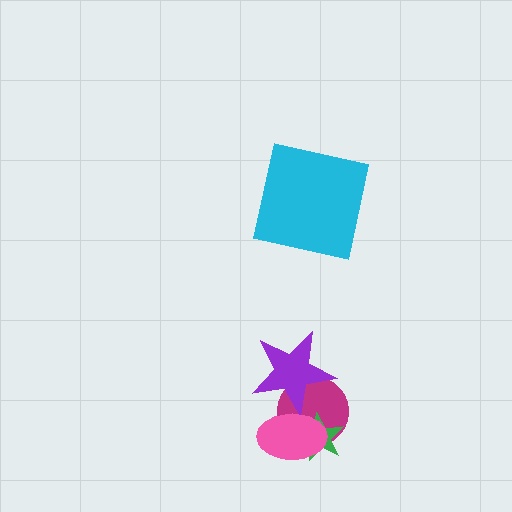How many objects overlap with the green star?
2 objects overlap with the green star.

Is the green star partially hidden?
Yes, it is partially covered by another shape.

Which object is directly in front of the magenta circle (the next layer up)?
The purple star is directly in front of the magenta circle.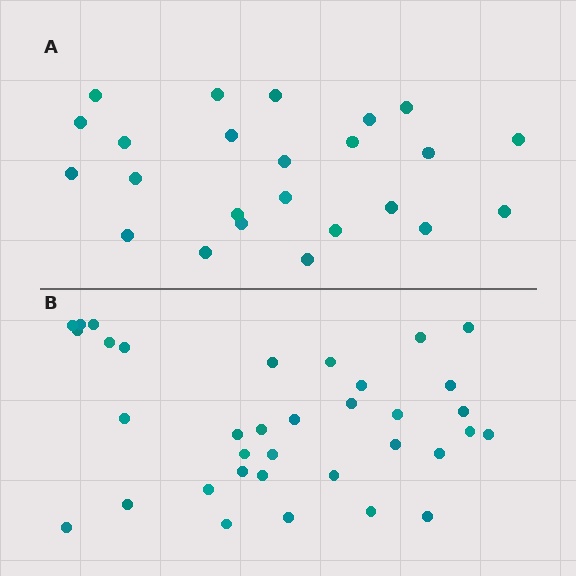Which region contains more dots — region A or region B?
Region B (the bottom region) has more dots.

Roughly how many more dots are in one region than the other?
Region B has roughly 12 or so more dots than region A.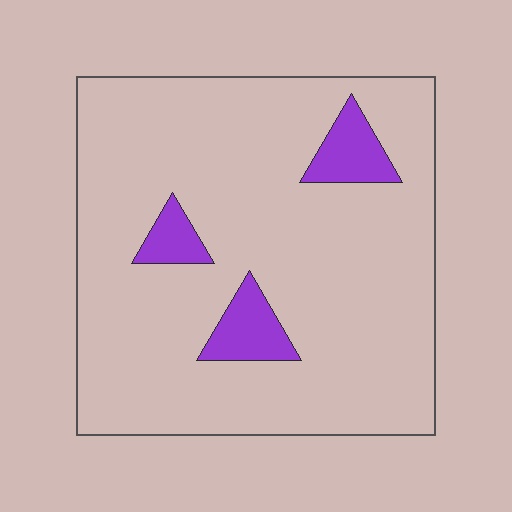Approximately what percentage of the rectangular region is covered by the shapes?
Approximately 10%.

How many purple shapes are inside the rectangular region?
3.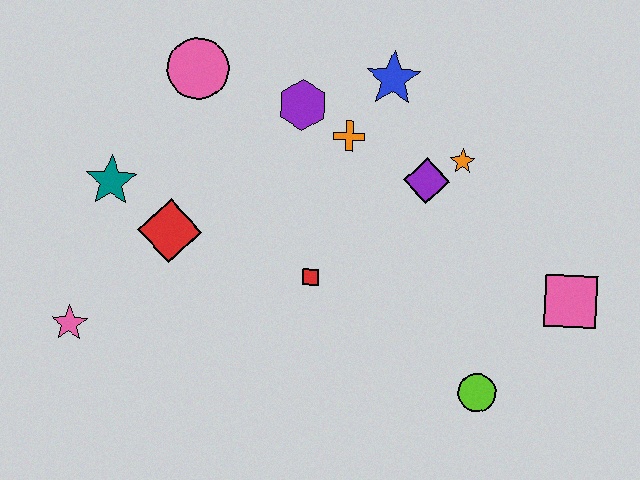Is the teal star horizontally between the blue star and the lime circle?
No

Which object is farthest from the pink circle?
The pink square is farthest from the pink circle.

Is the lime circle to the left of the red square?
No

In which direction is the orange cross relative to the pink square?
The orange cross is to the left of the pink square.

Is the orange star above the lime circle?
Yes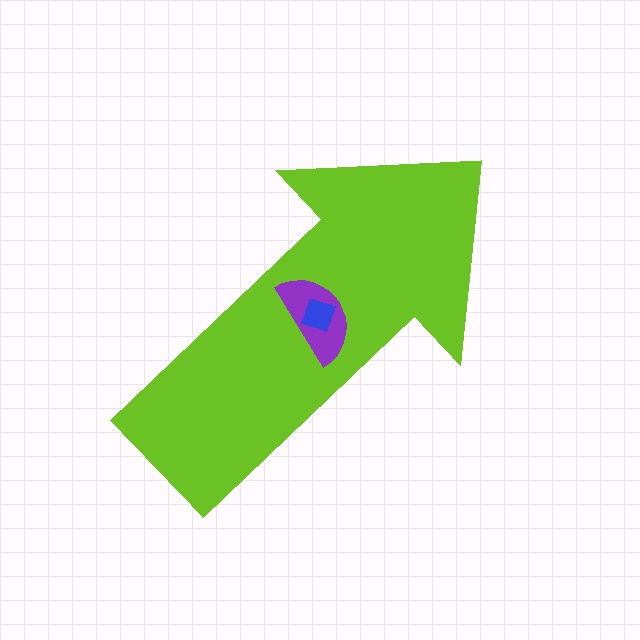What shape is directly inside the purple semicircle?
The blue square.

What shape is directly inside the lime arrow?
The purple semicircle.